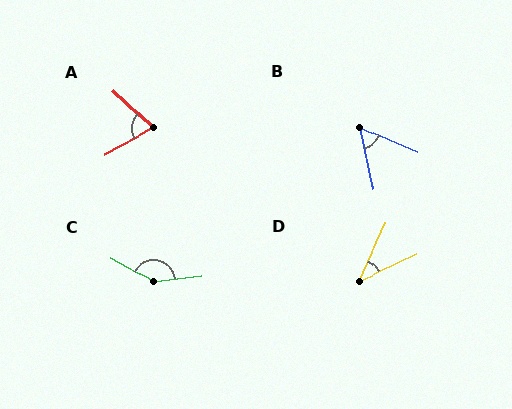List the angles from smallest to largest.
D (41°), B (54°), A (71°), C (143°).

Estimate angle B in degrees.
Approximately 54 degrees.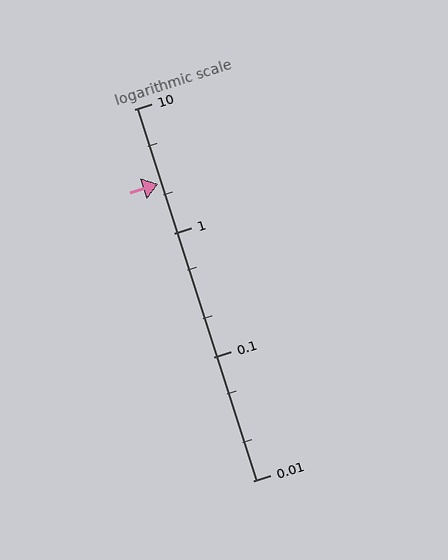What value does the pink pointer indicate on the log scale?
The pointer indicates approximately 2.5.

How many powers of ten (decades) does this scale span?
The scale spans 3 decades, from 0.01 to 10.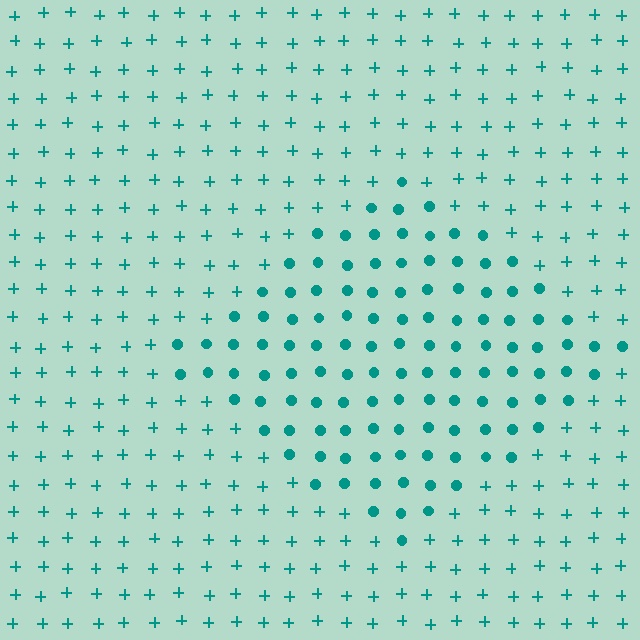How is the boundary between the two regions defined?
The boundary is defined by a change in element shape: circles inside vs. plus signs outside. All elements share the same color and spacing.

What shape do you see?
I see a diamond.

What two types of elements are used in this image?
The image uses circles inside the diamond region and plus signs outside it.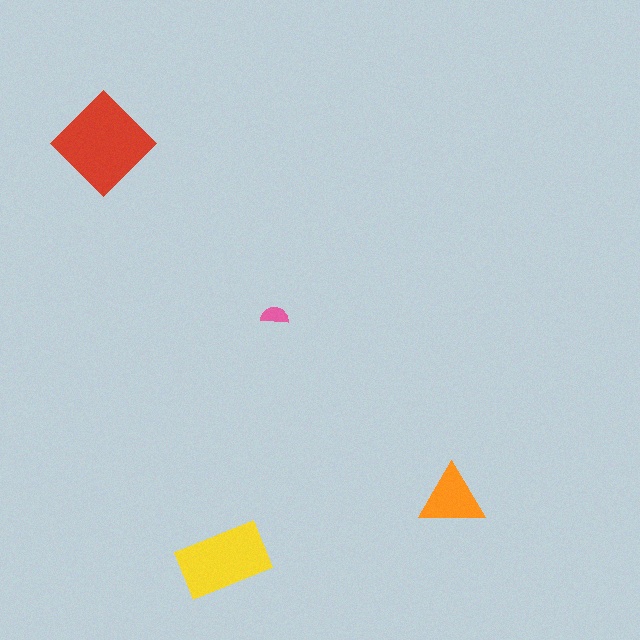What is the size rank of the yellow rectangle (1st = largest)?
2nd.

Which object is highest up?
The red diamond is topmost.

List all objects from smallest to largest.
The pink semicircle, the orange triangle, the yellow rectangle, the red diamond.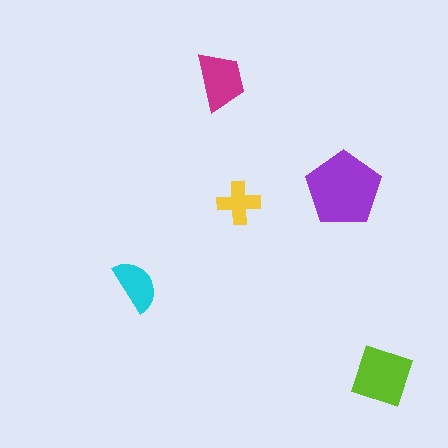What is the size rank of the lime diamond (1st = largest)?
2nd.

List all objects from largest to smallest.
The purple pentagon, the lime diamond, the magenta trapezoid, the cyan semicircle, the yellow cross.